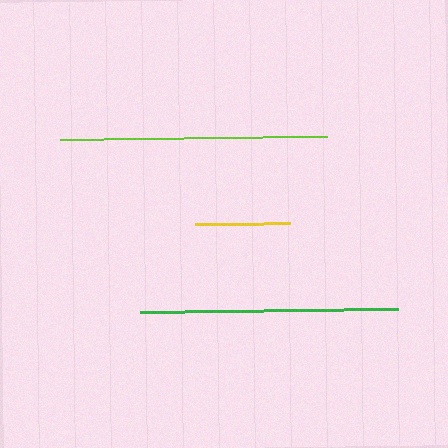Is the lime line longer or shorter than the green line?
The lime line is longer than the green line.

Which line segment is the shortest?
The yellow line is the shortest at approximately 95 pixels.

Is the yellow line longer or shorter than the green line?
The green line is longer than the yellow line.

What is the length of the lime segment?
The lime segment is approximately 266 pixels long.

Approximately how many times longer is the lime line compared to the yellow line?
The lime line is approximately 2.8 times the length of the yellow line.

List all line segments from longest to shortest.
From longest to shortest: lime, green, yellow.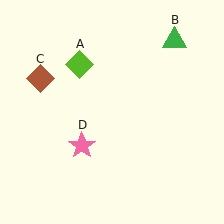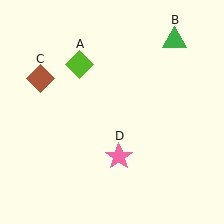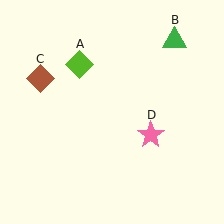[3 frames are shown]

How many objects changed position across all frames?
1 object changed position: pink star (object D).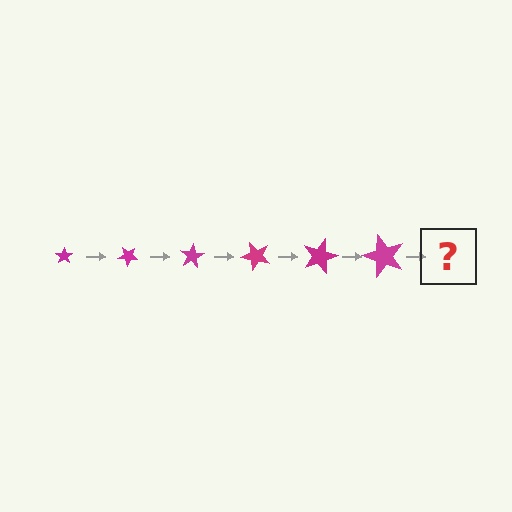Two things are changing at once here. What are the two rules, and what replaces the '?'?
The two rules are that the star grows larger each step and it rotates 40 degrees each step. The '?' should be a star, larger than the previous one and rotated 240 degrees from the start.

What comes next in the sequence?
The next element should be a star, larger than the previous one and rotated 240 degrees from the start.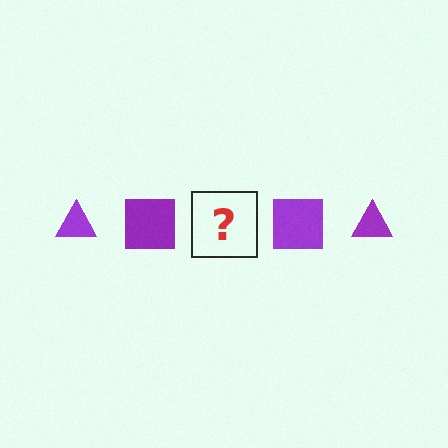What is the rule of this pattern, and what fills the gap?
The rule is that the pattern cycles through triangle, square shapes in purple. The gap should be filled with a purple triangle.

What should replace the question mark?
The question mark should be replaced with a purple triangle.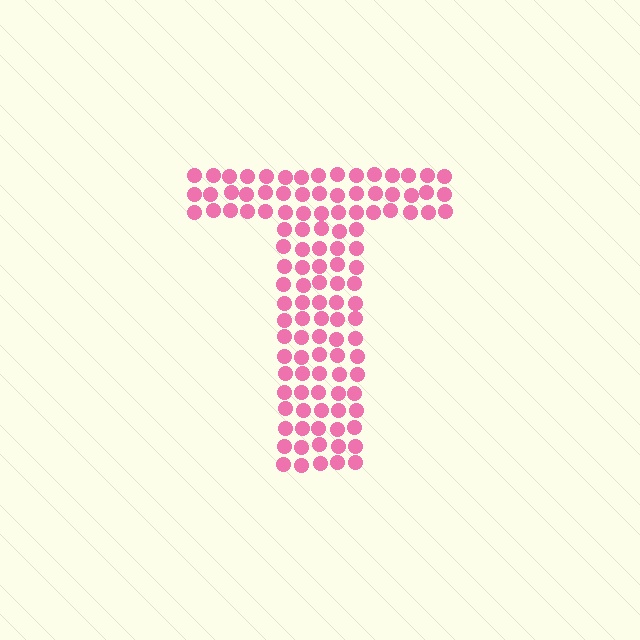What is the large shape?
The large shape is the letter T.